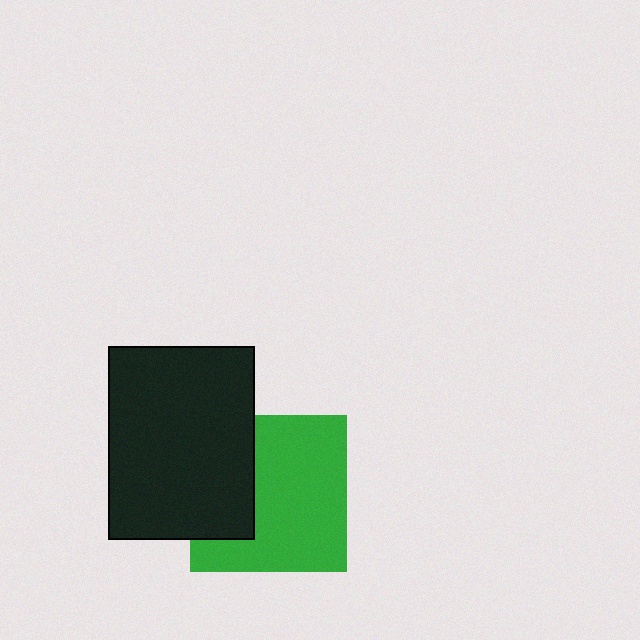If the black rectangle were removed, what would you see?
You would see the complete green square.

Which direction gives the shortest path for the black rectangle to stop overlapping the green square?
Moving left gives the shortest separation.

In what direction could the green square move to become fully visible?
The green square could move right. That would shift it out from behind the black rectangle entirely.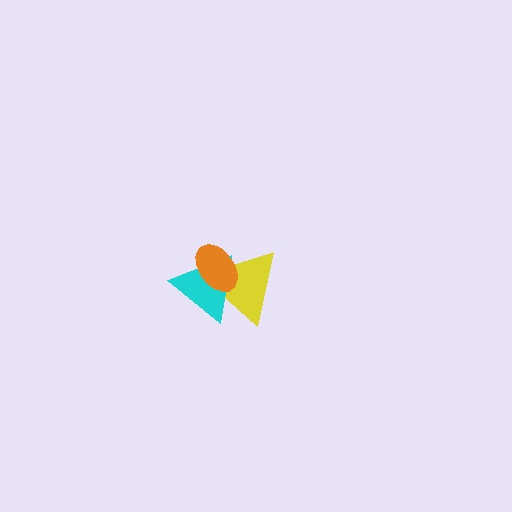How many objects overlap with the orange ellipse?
2 objects overlap with the orange ellipse.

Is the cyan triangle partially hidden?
Yes, it is partially covered by another shape.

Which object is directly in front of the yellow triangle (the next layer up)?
The cyan triangle is directly in front of the yellow triangle.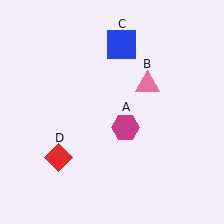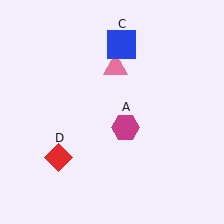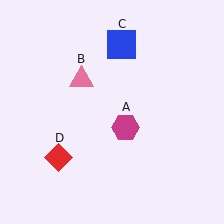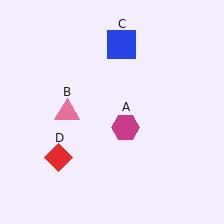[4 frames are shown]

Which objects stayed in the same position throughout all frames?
Magenta hexagon (object A) and blue square (object C) and red diamond (object D) remained stationary.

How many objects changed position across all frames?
1 object changed position: pink triangle (object B).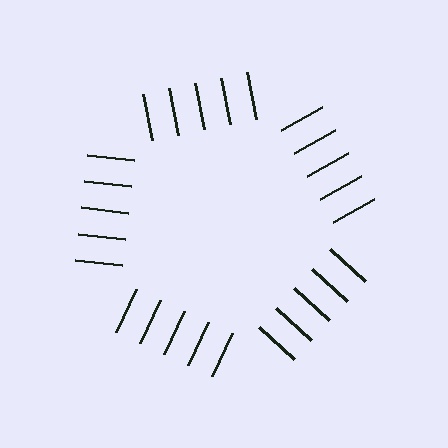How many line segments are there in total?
25 — 5 along each of the 5 edges.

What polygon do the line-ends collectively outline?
An illusory pentagon — the line segments terminate on its edges but no continuous stroke is drawn.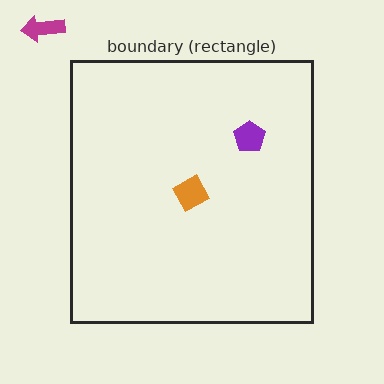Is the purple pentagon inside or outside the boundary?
Inside.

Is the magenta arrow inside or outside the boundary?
Outside.